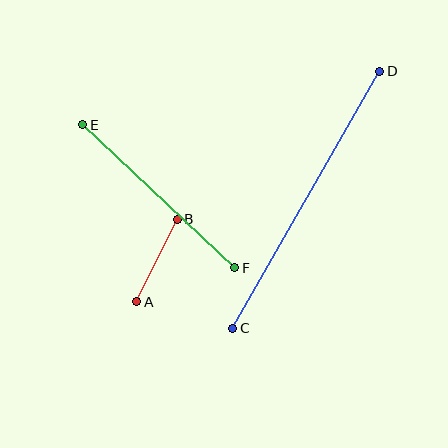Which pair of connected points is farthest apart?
Points C and D are farthest apart.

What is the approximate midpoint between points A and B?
The midpoint is at approximately (157, 261) pixels.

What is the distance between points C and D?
The distance is approximately 296 pixels.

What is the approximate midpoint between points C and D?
The midpoint is at approximately (306, 200) pixels.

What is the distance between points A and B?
The distance is approximately 92 pixels.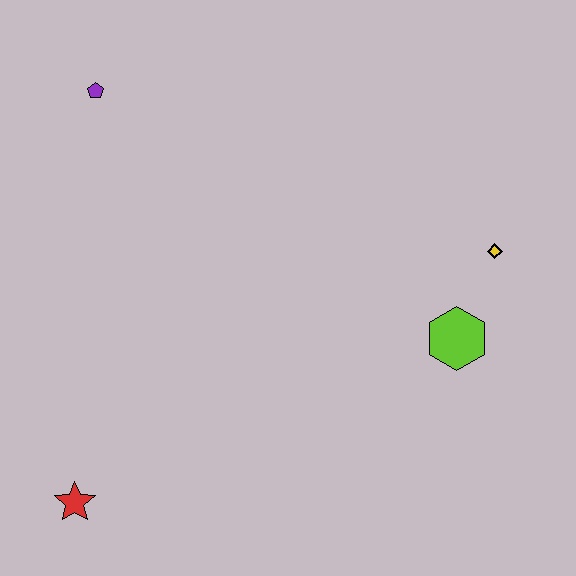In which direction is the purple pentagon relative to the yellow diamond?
The purple pentagon is to the left of the yellow diamond.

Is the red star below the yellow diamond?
Yes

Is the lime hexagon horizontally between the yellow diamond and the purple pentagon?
Yes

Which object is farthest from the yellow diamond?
The red star is farthest from the yellow diamond.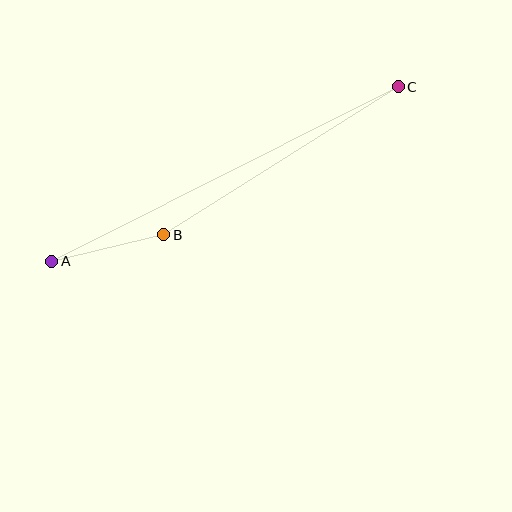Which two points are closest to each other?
Points A and B are closest to each other.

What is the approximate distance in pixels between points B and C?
The distance between B and C is approximately 277 pixels.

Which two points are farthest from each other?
Points A and C are farthest from each other.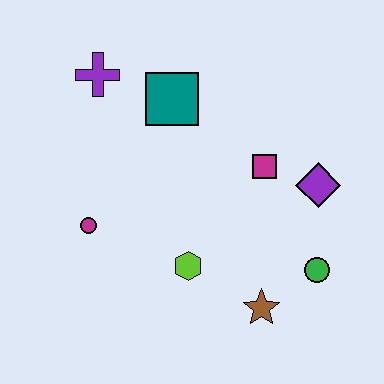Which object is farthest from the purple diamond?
The purple cross is farthest from the purple diamond.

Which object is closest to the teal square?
The purple cross is closest to the teal square.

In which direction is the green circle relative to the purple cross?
The green circle is to the right of the purple cross.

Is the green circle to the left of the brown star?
No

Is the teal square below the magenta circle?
No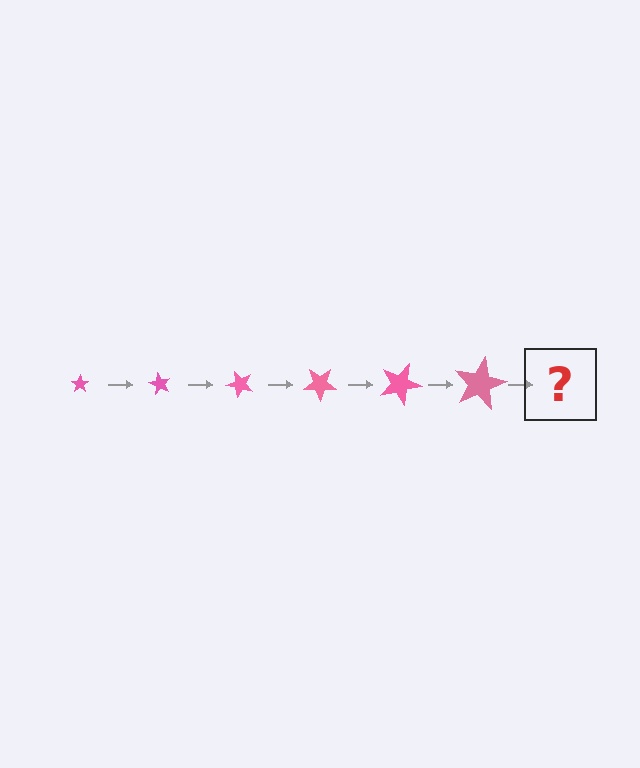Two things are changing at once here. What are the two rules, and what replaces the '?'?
The two rules are that the star grows larger each step and it rotates 60 degrees each step. The '?' should be a star, larger than the previous one and rotated 360 degrees from the start.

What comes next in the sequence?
The next element should be a star, larger than the previous one and rotated 360 degrees from the start.